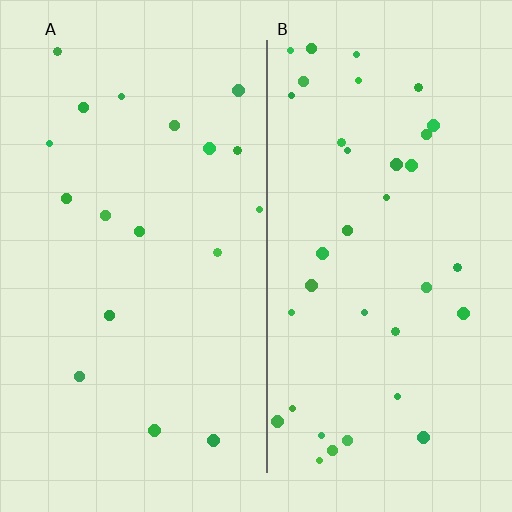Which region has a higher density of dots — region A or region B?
B (the right).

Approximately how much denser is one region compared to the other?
Approximately 2.0× — region B over region A.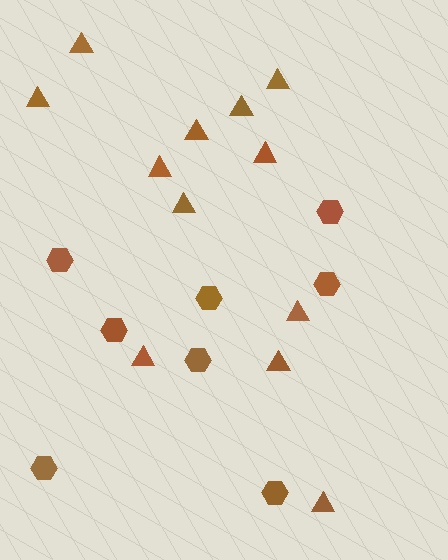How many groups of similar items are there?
There are 2 groups: one group of hexagons (8) and one group of triangles (12).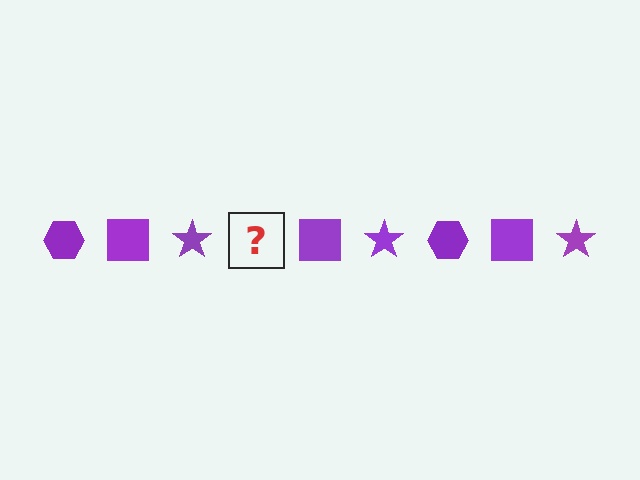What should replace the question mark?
The question mark should be replaced with a purple hexagon.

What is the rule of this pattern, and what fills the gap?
The rule is that the pattern cycles through hexagon, square, star shapes in purple. The gap should be filled with a purple hexagon.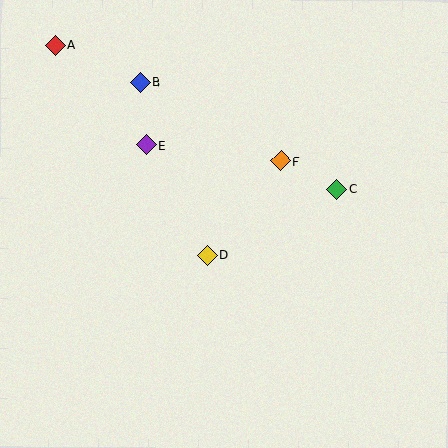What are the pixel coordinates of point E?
Point E is at (146, 145).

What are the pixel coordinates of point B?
Point B is at (140, 83).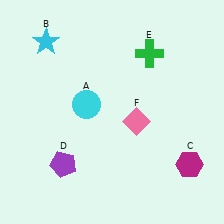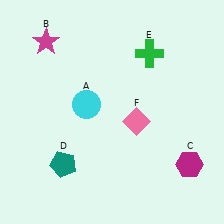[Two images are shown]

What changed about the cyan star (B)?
In Image 1, B is cyan. In Image 2, it changed to magenta.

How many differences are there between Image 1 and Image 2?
There are 2 differences between the two images.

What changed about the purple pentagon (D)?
In Image 1, D is purple. In Image 2, it changed to teal.